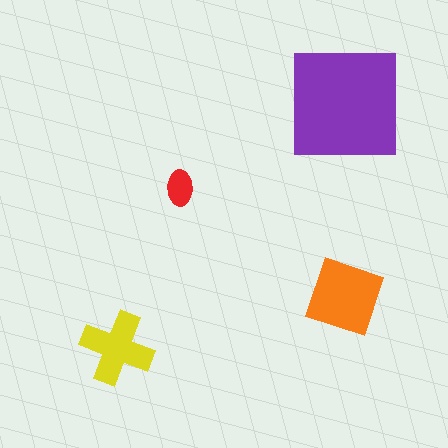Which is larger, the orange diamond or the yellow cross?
The orange diamond.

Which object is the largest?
The purple square.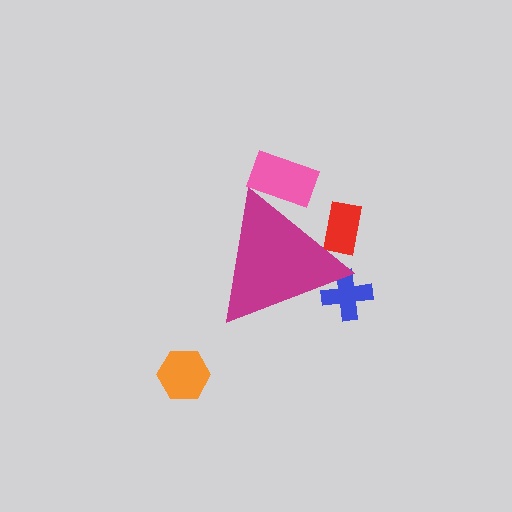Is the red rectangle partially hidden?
Yes, the red rectangle is partially hidden behind the magenta triangle.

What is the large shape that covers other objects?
A magenta triangle.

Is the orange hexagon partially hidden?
No, the orange hexagon is fully visible.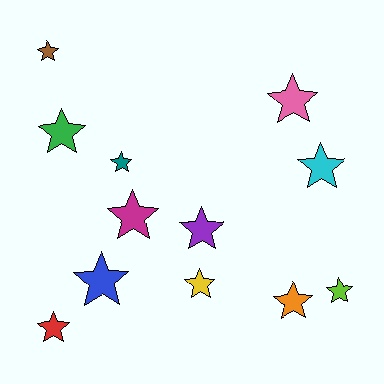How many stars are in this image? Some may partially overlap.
There are 12 stars.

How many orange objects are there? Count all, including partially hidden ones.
There is 1 orange object.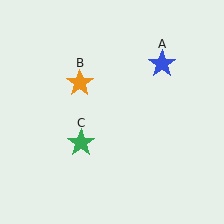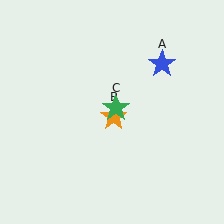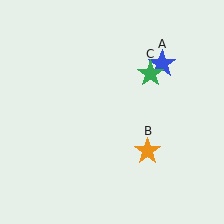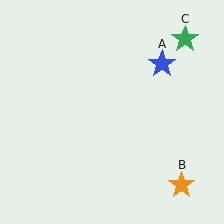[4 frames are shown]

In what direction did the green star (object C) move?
The green star (object C) moved up and to the right.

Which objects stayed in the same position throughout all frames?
Blue star (object A) remained stationary.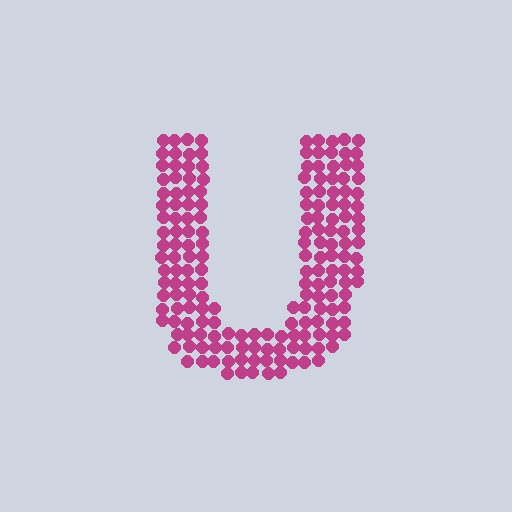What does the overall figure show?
The overall figure shows the letter U.